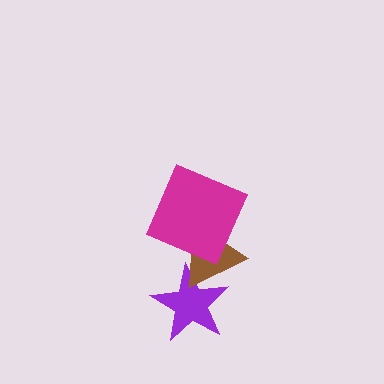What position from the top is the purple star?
The purple star is 3rd from the top.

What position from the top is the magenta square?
The magenta square is 1st from the top.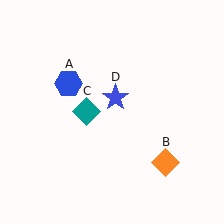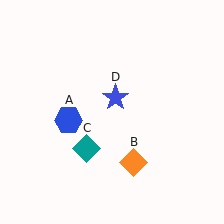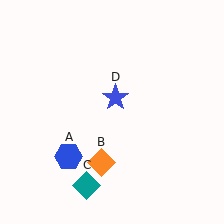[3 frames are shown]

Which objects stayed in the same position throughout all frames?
Blue star (object D) remained stationary.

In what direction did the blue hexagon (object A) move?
The blue hexagon (object A) moved down.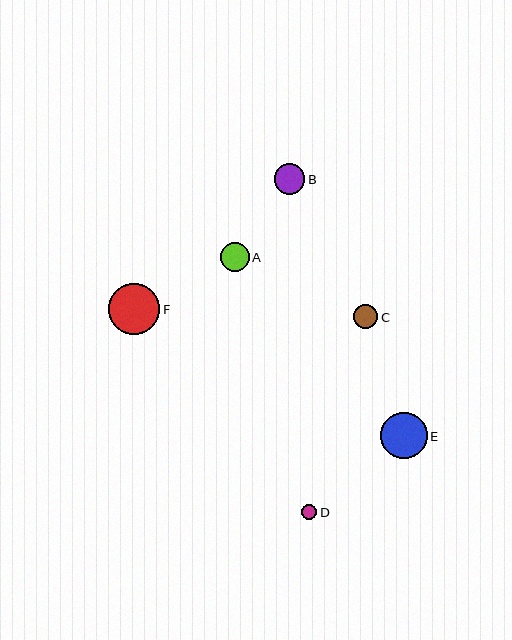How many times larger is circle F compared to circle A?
Circle F is approximately 1.8 times the size of circle A.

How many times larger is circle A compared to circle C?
Circle A is approximately 1.2 times the size of circle C.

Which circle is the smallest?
Circle D is the smallest with a size of approximately 15 pixels.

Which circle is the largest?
Circle F is the largest with a size of approximately 51 pixels.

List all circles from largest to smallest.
From largest to smallest: F, E, B, A, C, D.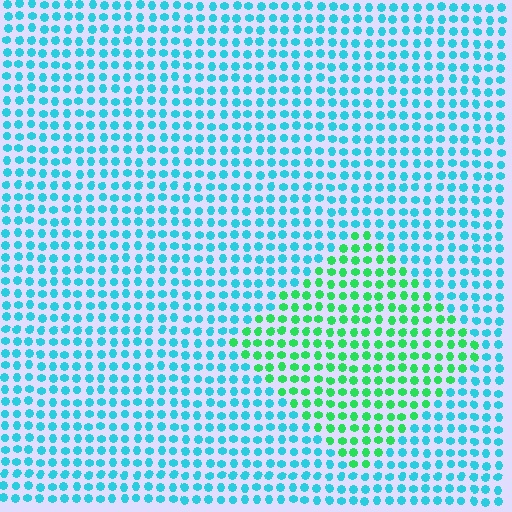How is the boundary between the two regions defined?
The boundary is defined purely by a slight shift in hue (about 50 degrees). Spacing, size, and orientation are identical on both sides.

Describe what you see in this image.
The image is filled with small cyan elements in a uniform arrangement. A diamond-shaped region is visible where the elements are tinted to a slightly different hue, forming a subtle color boundary.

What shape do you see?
I see a diamond.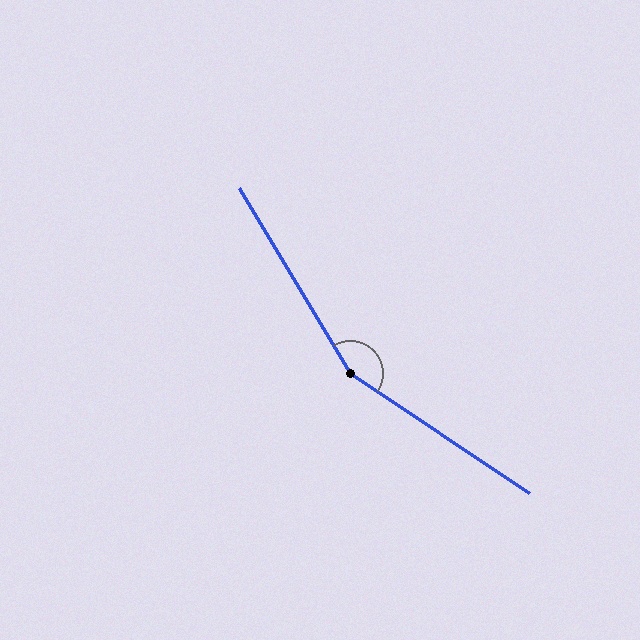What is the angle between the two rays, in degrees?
Approximately 155 degrees.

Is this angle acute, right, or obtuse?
It is obtuse.